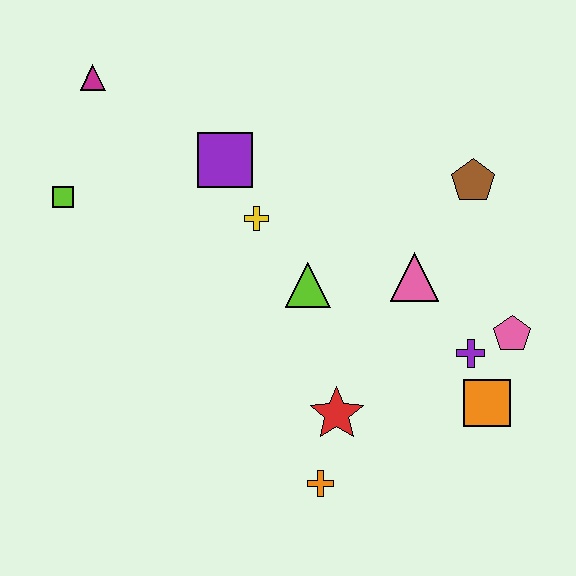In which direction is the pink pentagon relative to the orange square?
The pink pentagon is above the orange square.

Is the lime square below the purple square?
Yes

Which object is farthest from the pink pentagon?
The magenta triangle is farthest from the pink pentagon.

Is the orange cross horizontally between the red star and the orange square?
No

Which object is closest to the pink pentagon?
The purple cross is closest to the pink pentagon.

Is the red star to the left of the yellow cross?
No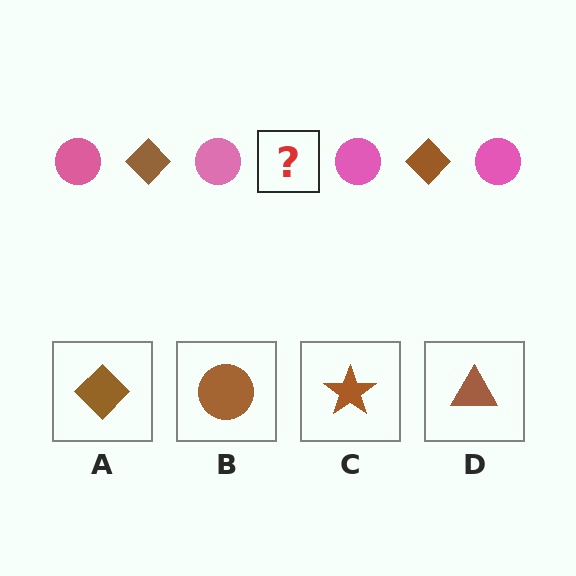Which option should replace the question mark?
Option A.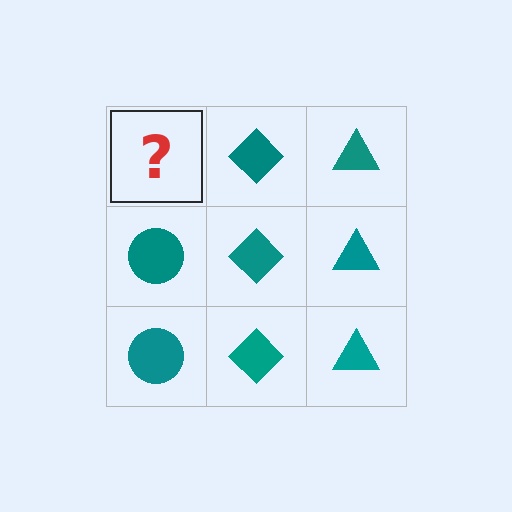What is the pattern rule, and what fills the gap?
The rule is that each column has a consistent shape. The gap should be filled with a teal circle.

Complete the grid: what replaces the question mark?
The question mark should be replaced with a teal circle.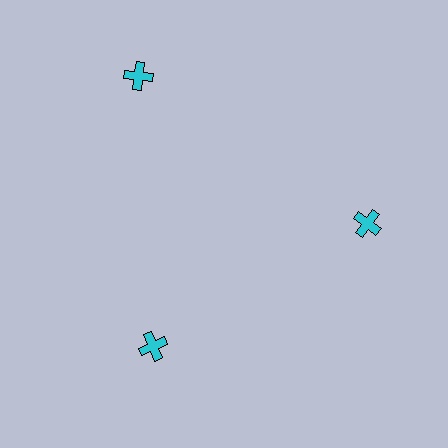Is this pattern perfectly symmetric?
No. The 3 cyan crosses are arranged in a ring, but one element near the 11 o'clock position is pushed outward from the center, breaking the 3-fold rotational symmetry.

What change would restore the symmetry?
The symmetry would be restored by moving it inward, back onto the ring so that all 3 crosses sit at equal angles and equal distance from the center.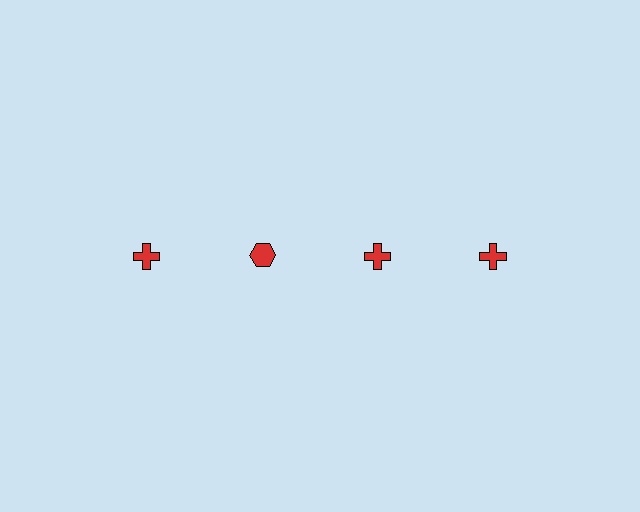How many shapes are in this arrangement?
There are 4 shapes arranged in a grid pattern.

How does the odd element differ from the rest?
It has a different shape: hexagon instead of cross.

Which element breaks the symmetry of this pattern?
The red hexagon in the top row, second from left column breaks the symmetry. All other shapes are red crosses.